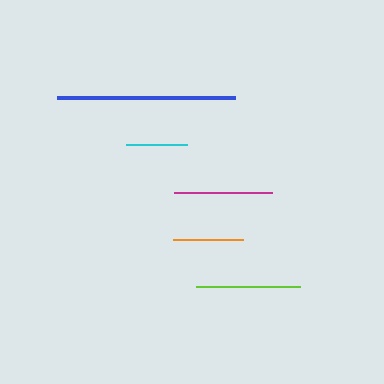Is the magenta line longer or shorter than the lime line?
The lime line is longer than the magenta line.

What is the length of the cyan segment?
The cyan segment is approximately 60 pixels long.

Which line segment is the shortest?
The cyan line is the shortest at approximately 60 pixels.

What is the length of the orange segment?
The orange segment is approximately 70 pixels long.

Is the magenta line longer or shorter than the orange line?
The magenta line is longer than the orange line.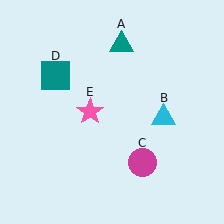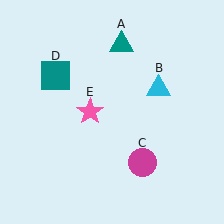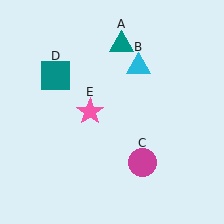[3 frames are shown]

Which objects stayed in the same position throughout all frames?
Teal triangle (object A) and magenta circle (object C) and teal square (object D) and pink star (object E) remained stationary.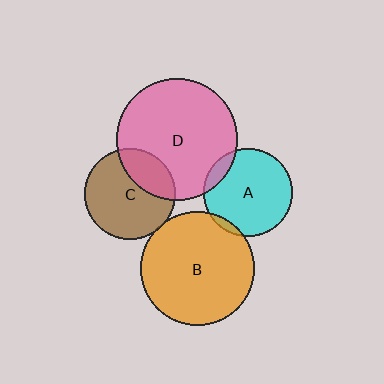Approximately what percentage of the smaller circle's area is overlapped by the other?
Approximately 5%.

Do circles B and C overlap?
Yes.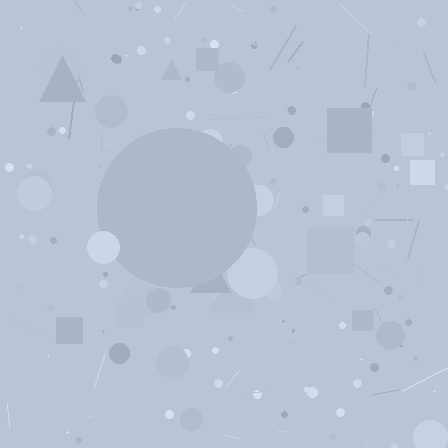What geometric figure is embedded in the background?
A circle is embedded in the background.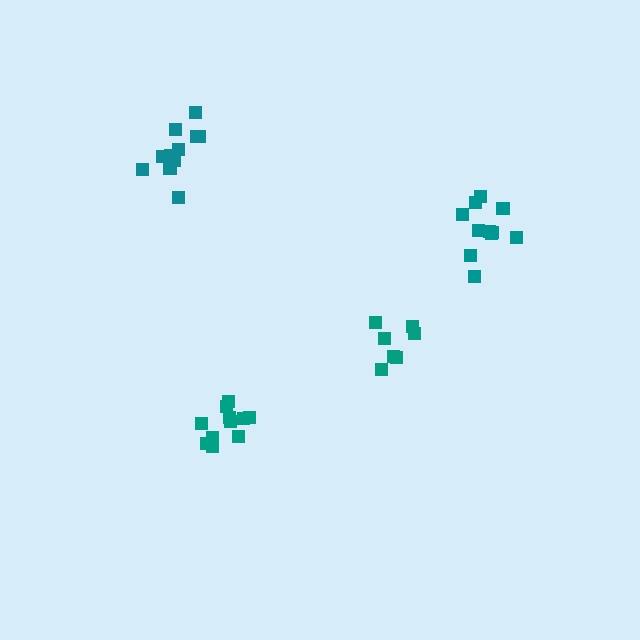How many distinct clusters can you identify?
There are 4 distinct clusters.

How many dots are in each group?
Group 1: 11 dots, Group 2: 11 dots, Group 3: 11 dots, Group 4: 7 dots (40 total).